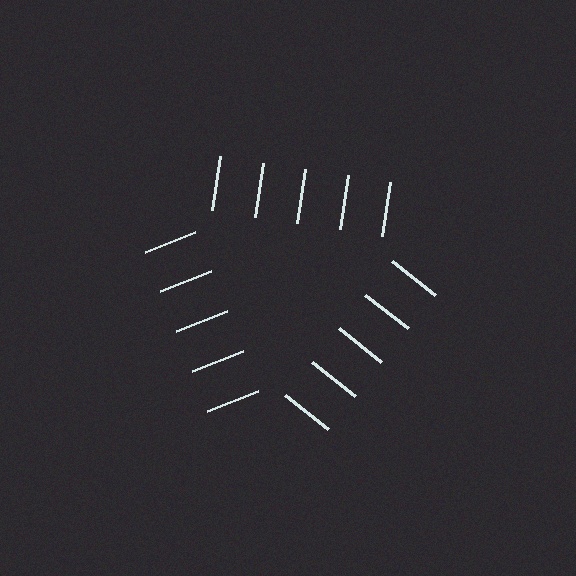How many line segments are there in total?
15 — 5 along each of the 3 edges.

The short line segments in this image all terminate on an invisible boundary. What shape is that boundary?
An illusory triangle — the line segments terminate on its edges but no continuous stroke is drawn.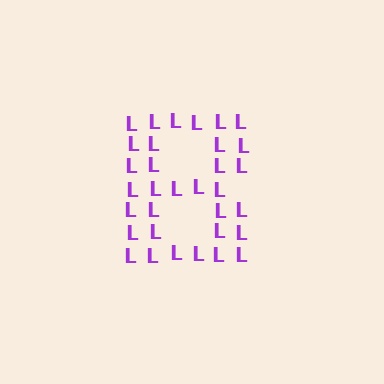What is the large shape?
The large shape is the letter B.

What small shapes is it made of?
It is made of small letter L's.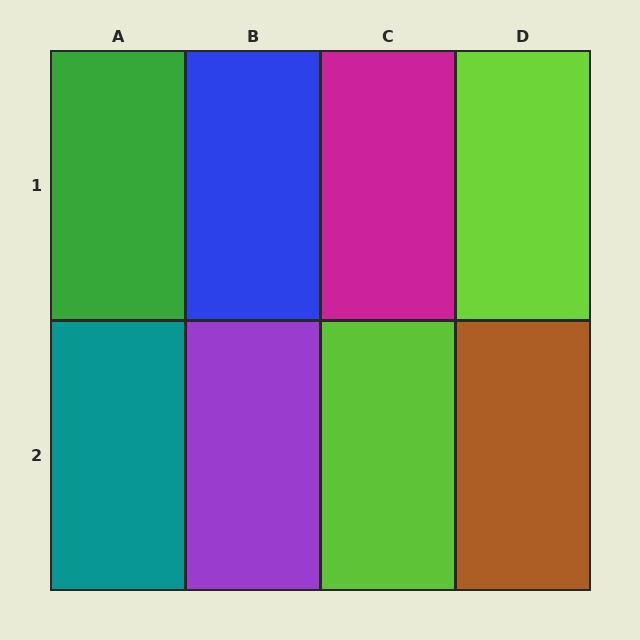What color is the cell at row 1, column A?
Green.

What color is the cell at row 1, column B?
Blue.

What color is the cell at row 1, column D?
Lime.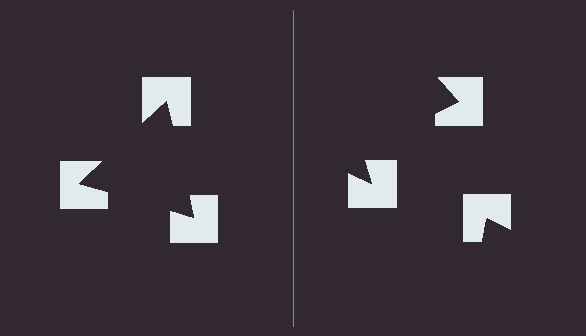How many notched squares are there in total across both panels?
6 — 3 on each side.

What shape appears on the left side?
An illusory triangle.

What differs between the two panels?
The notched squares are positioned identically on both sides; only the wedge orientations differ. On the left they align to a triangle; on the right they are misaligned.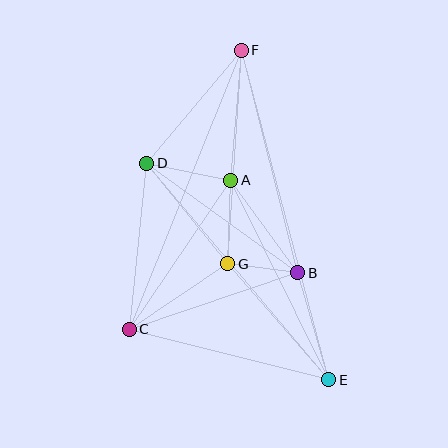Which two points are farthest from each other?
Points E and F are farthest from each other.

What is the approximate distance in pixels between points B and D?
The distance between B and D is approximately 187 pixels.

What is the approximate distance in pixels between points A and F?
The distance between A and F is approximately 130 pixels.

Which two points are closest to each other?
Points B and G are closest to each other.